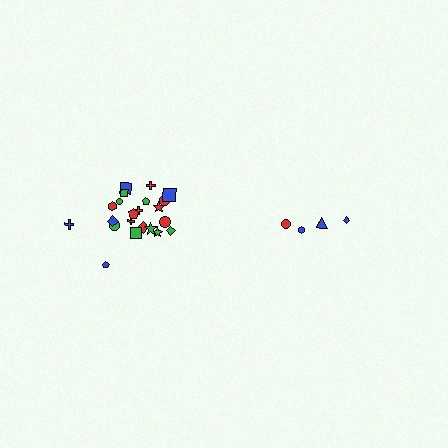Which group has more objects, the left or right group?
The left group.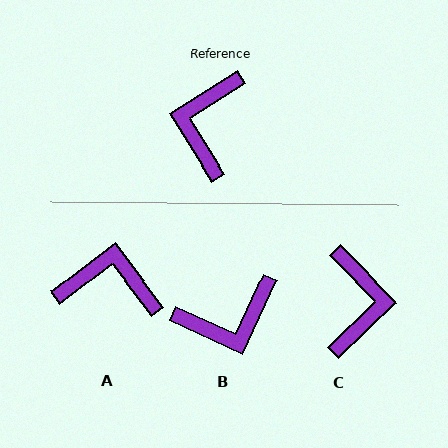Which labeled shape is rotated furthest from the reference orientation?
C, about 168 degrees away.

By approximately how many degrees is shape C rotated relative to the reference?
Approximately 168 degrees clockwise.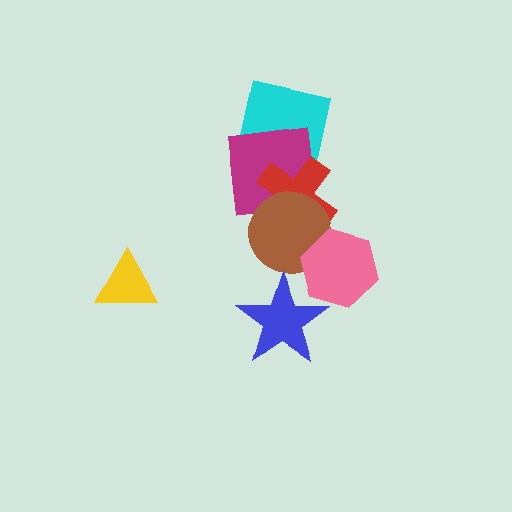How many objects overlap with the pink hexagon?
2 objects overlap with the pink hexagon.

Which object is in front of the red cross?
The brown circle is in front of the red cross.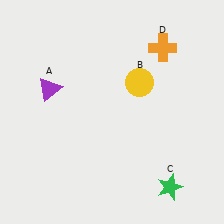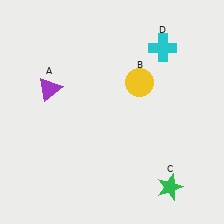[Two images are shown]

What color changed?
The cross (D) changed from orange in Image 1 to cyan in Image 2.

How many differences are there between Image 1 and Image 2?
There is 1 difference between the two images.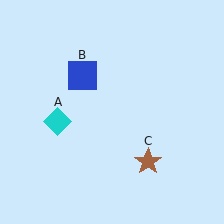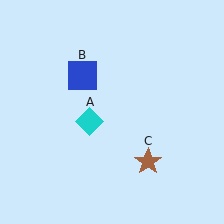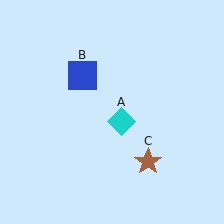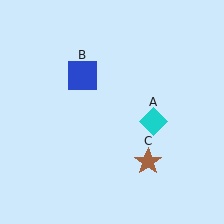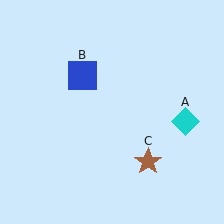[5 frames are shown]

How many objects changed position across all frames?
1 object changed position: cyan diamond (object A).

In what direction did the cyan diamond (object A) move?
The cyan diamond (object A) moved right.